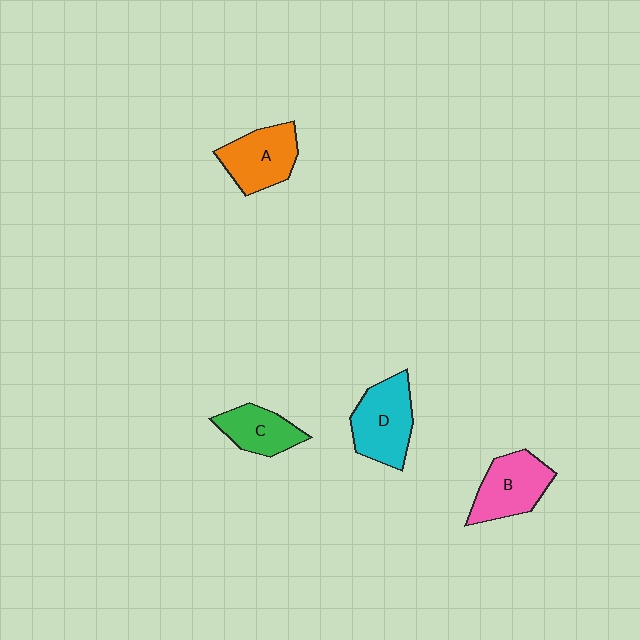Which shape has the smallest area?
Shape C (green).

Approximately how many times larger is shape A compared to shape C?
Approximately 1.3 times.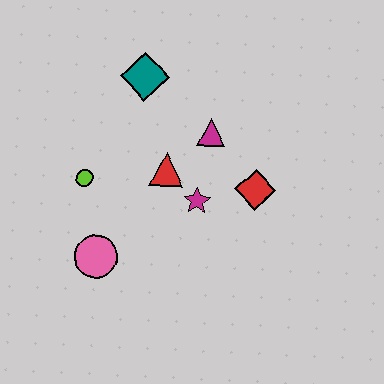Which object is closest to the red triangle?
The magenta star is closest to the red triangle.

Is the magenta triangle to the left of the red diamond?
Yes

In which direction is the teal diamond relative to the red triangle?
The teal diamond is above the red triangle.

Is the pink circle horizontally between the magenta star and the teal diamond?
No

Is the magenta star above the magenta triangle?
No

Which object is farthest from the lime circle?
The red diamond is farthest from the lime circle.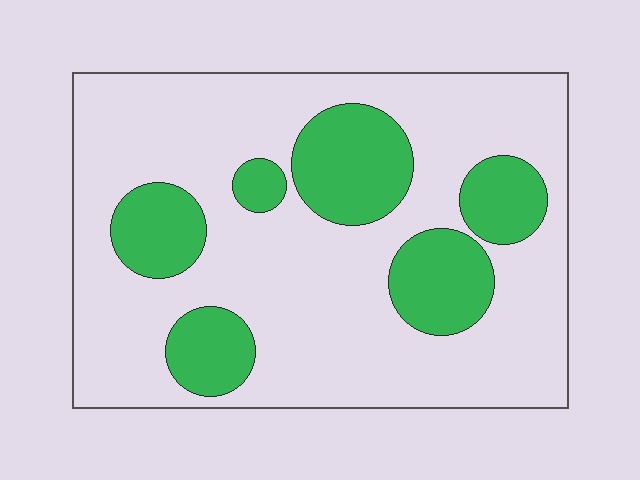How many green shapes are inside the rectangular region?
6.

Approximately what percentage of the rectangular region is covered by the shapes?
Approximately 25%.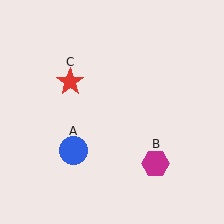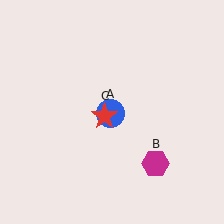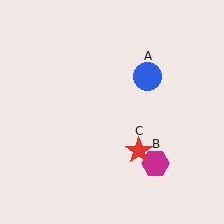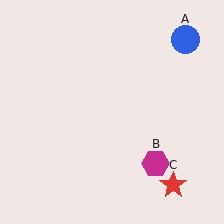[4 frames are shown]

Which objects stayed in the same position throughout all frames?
Magenta hexagon (object B) remained stationary.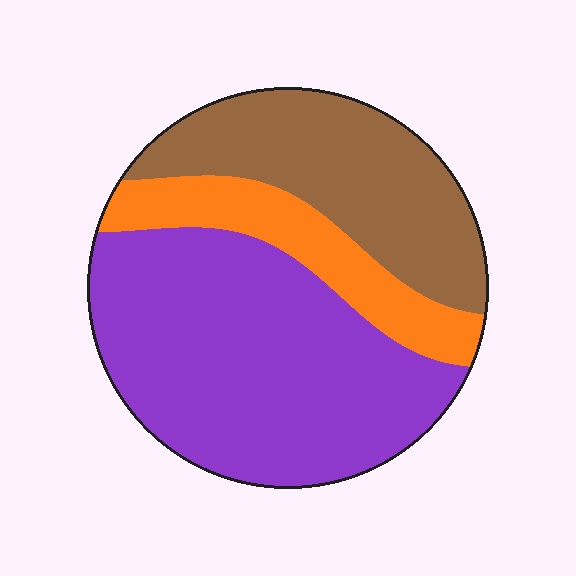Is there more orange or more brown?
Brown.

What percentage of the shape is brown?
Brown covers 30% of the shape.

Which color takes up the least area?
Orange, at roughly 15%.